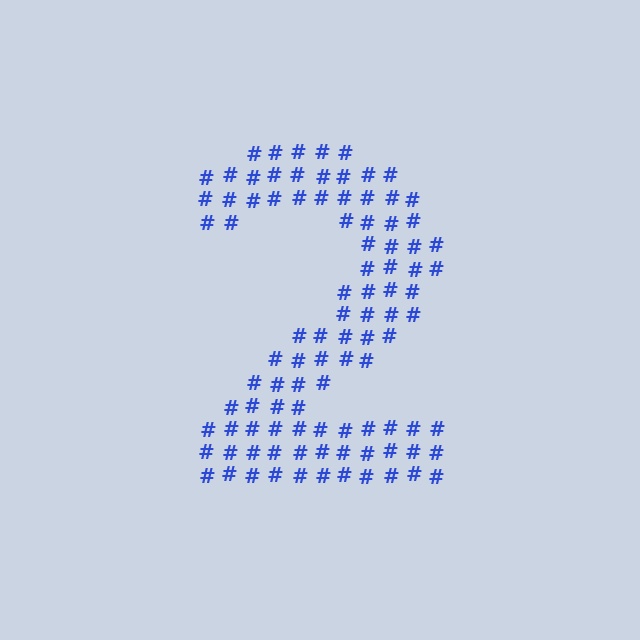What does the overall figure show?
The overall figure shows the digit 2.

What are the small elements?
The small elements are hash symbols.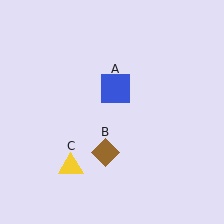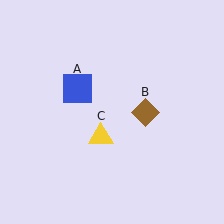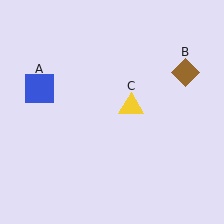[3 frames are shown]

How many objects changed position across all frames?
3 objects changed position: blue square (object A), brown diamond (object B), yellow triangle (object C).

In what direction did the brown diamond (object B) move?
The brown diamond (object B) moved up and to the right.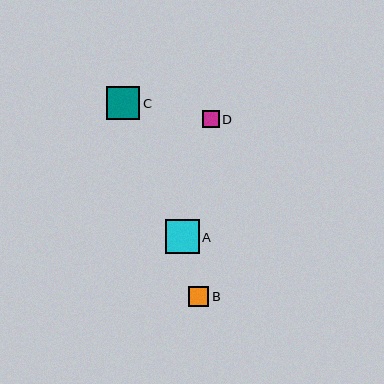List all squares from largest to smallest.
From largest to smallest: C, A, B, D.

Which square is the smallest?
Square D is the smallest with a size of approximately 17 pixels.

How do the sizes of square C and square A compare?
Square C and square A are approximately the same size.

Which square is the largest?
Square C is the largest with a size of approximately 34 pixels.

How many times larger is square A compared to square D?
Square A is approximately 2.0 times the size of square D.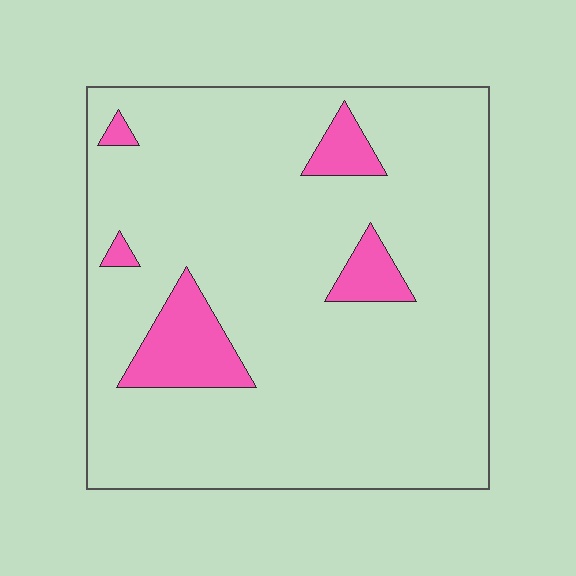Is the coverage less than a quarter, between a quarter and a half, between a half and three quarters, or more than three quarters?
Less than a quarter.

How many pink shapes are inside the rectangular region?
5.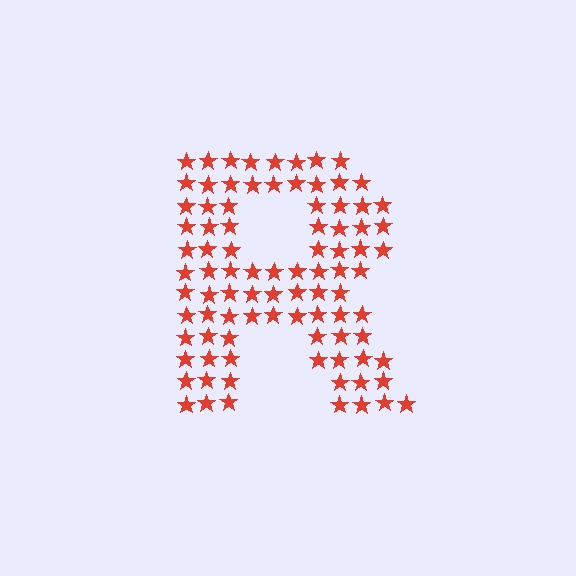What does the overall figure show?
The overall figure shows the letter R.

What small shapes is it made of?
It is made of small stars.